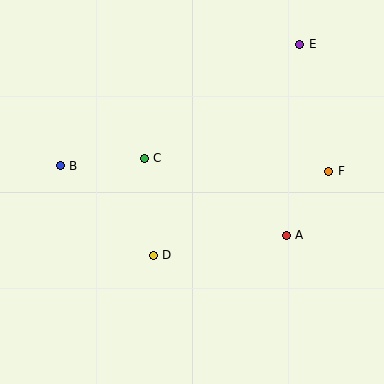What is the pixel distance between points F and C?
The distance between F and C is 185 pixels.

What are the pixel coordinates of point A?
Point A is at (286, 235).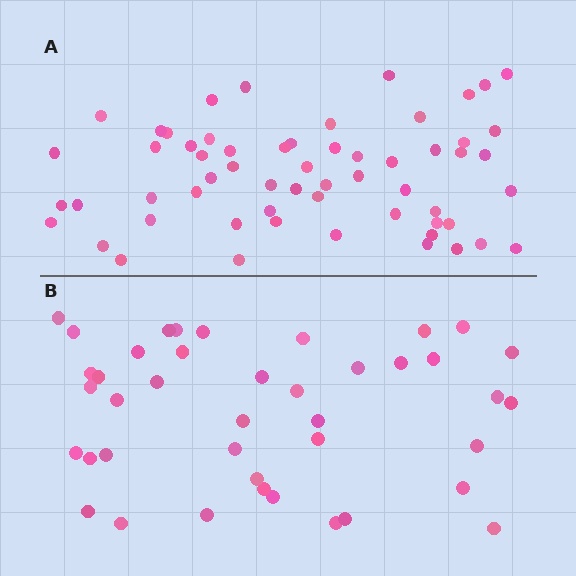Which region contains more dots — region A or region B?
Region A (the top region) has more dots.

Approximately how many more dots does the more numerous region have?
Region A has approximately 20 more dots than region B.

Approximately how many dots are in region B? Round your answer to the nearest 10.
About 40 dots. (The exact count is 41, which rounds to 40.)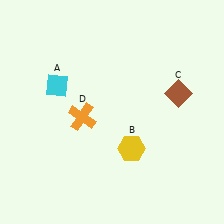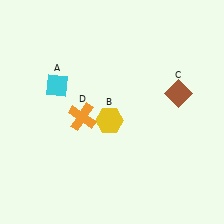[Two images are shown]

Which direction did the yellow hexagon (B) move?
The yellow hexagon (B) moved up.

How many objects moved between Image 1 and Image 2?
1 object moved between the two images.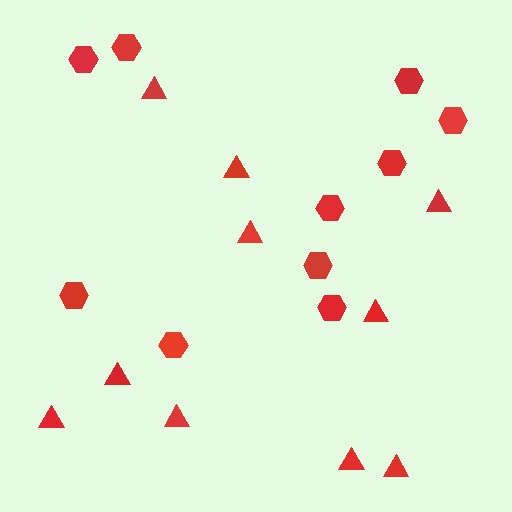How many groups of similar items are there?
There are 2 groups: one group of triangles (10) and one group of hexagons (10).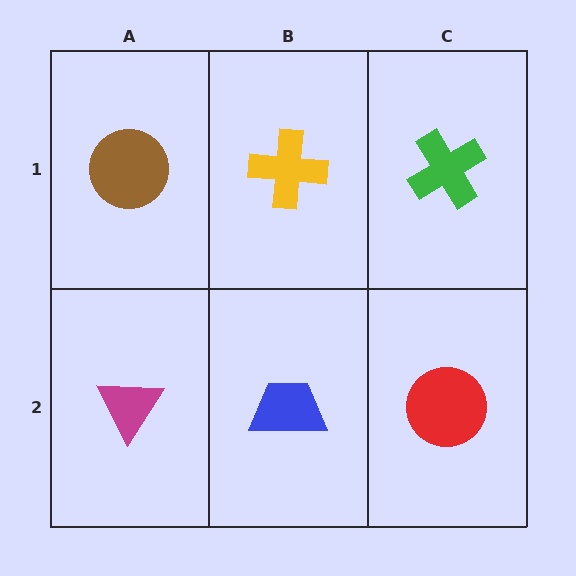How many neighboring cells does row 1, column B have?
3.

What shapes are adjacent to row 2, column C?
A green cross (row 1, column C), a blue trapezoid (row 2, column B).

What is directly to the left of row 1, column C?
A yellow cross.